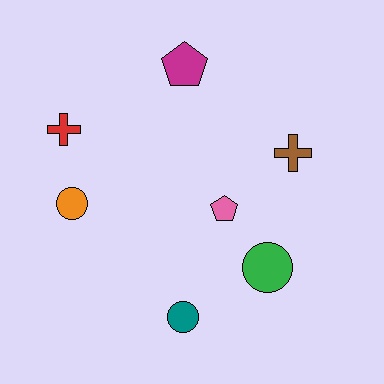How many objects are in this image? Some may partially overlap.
There are 7 objects.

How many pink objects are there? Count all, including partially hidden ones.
There is 1 pink object.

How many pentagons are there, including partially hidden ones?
There are 2 pentagons.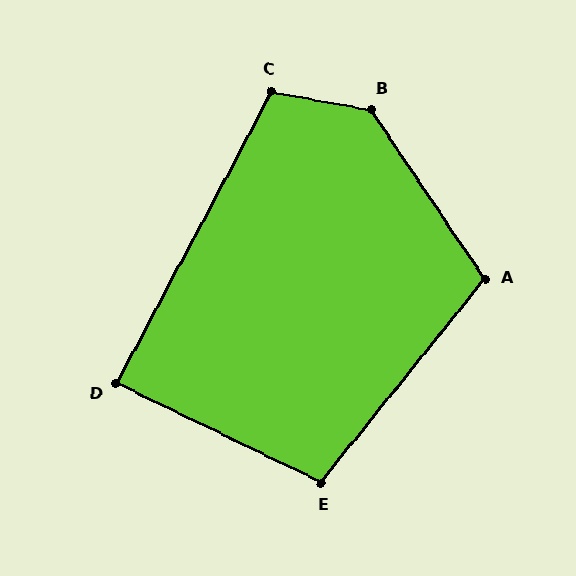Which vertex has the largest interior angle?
B, at approximately 134 degrees.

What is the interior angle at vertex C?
Approximately 108 degrees (obtuse).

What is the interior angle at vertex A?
Approximately 107 degrees (obtuse).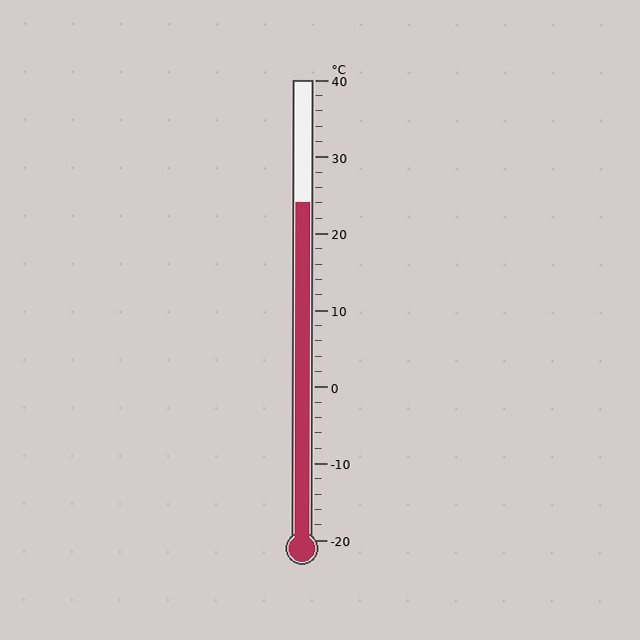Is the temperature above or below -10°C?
The temperature is above -10°C.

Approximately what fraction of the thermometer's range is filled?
The thermometer is filled to approximately 75% of its range.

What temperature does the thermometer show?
The thermometer shows approximately 24°C.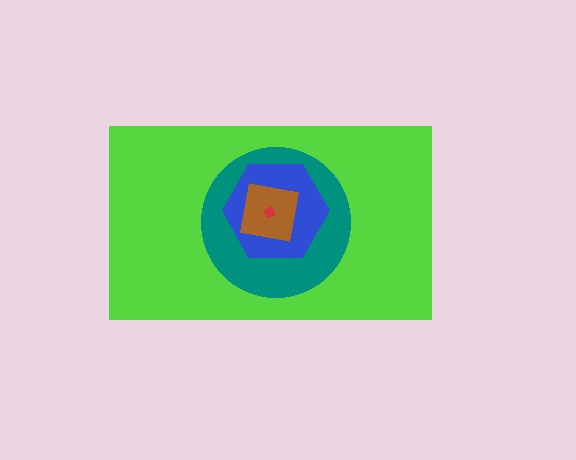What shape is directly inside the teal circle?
The blue hexagon.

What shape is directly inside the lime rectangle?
The teal circle.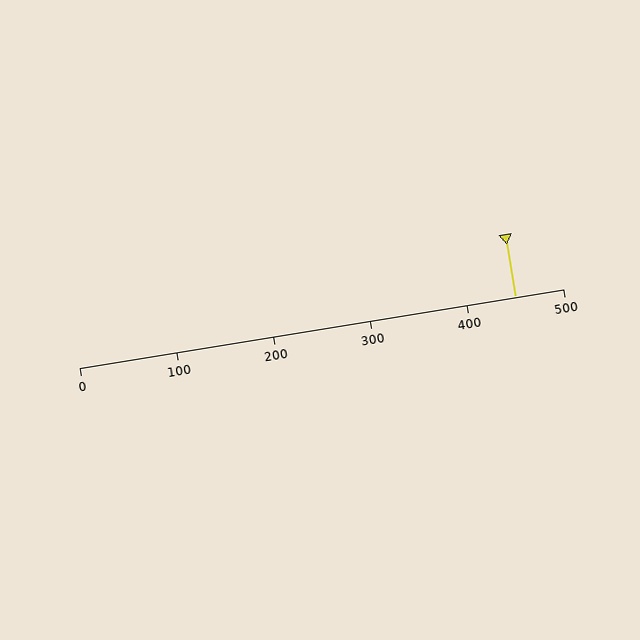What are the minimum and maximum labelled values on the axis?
The axis runs from 0 to 500.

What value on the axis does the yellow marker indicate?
The marker indicates approximately 450.